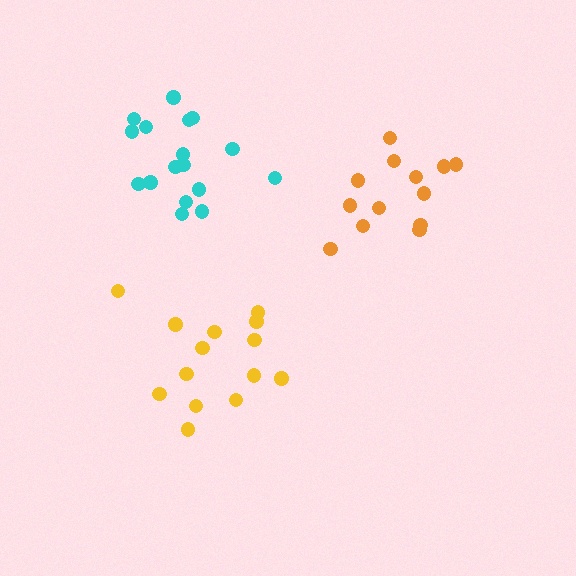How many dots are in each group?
Group 1: 14 dots, Group 2: 13 dots, Group 3: 17 dots (44 total).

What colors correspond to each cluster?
The clusters are colored: yellow, orange, cyan.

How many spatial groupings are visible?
There are 3 spatial groupings.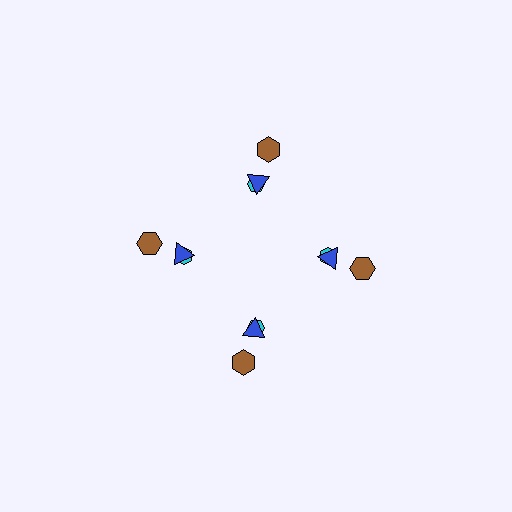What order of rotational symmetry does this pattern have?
This pattern has 4-fold rotational symmetry.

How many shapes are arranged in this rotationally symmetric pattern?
There are 12 shapes, arranged in 4 groups of 3.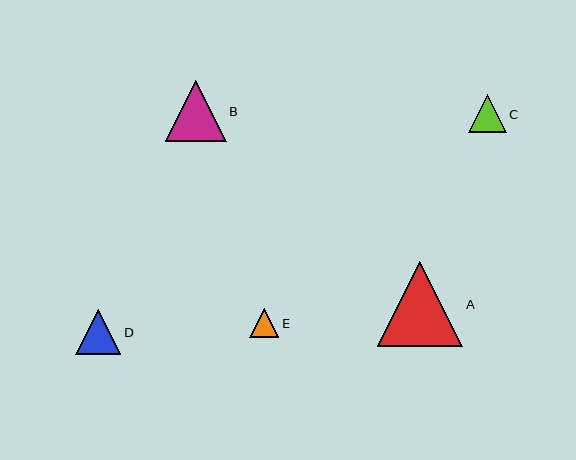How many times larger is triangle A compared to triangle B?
Triangle A is approximately 1.4 times the size of triangle B.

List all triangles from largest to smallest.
From largest to smallest: A, B, D, C, E.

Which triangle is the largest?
Triangle A is the largest with a size of approximately 86 pixels.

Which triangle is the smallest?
Triangle E is the smallest with a size of approximately 29 pixels.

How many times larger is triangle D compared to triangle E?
Triangle D is approximately 1.5 times the size of triangle E.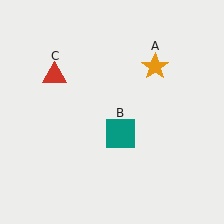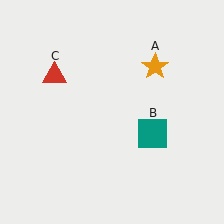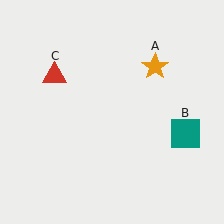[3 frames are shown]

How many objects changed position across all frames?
1 object changed position: teal square (object B).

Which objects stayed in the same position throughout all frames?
Orange star (object A) and red triangle (object C) remained stationary.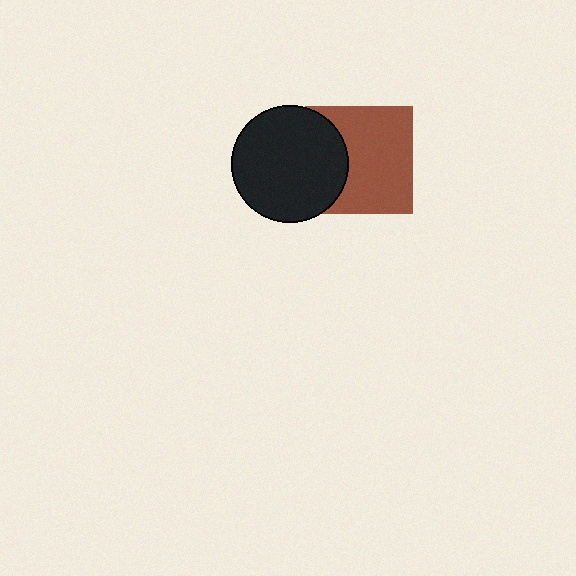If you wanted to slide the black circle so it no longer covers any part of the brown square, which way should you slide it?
Slide it left — that is the most direct way to separate the two shapes.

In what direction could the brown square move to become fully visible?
The brown square could move right. That would shift it out from behind the black circle entirely.